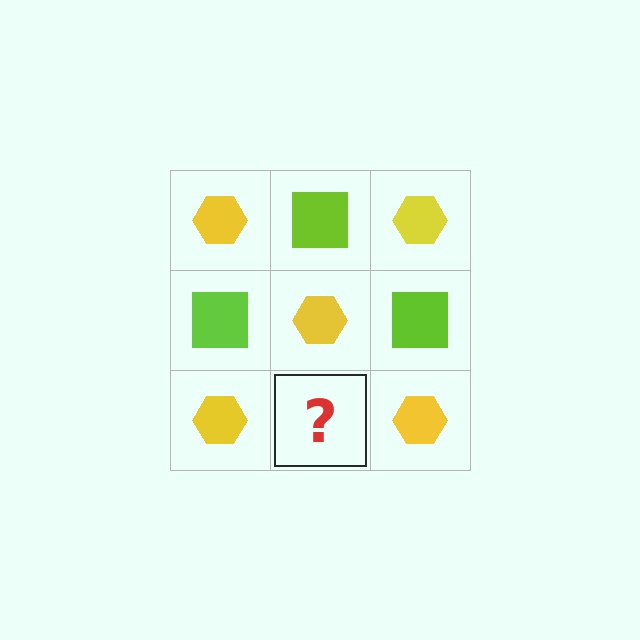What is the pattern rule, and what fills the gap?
The rule is that it alternates yellow hexagon and lime square in a checkerboard pattern. The gap should be filled with a lime square.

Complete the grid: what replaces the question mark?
The question mark should be replaced with a lime square.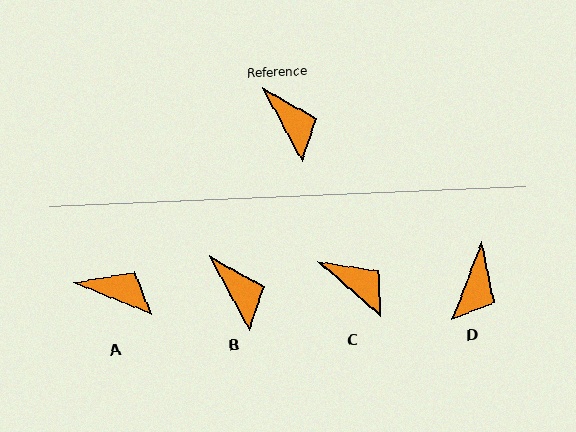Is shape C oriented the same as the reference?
No, it is off by about 20 degrees.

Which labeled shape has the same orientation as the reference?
B.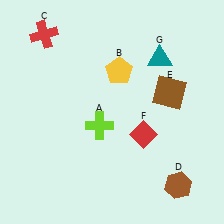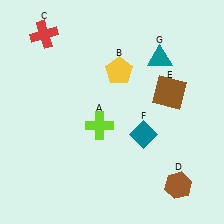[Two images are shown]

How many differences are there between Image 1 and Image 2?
There is 1 difference between the two images.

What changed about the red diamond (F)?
In Image 1, F is red. In Image 2, it changed to teal.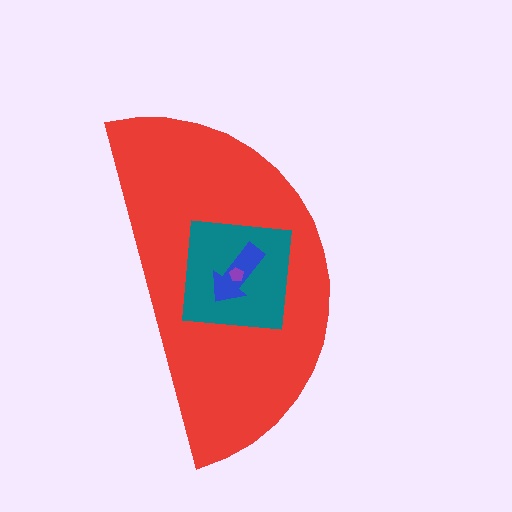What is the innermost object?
The purple pentagon.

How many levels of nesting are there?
4.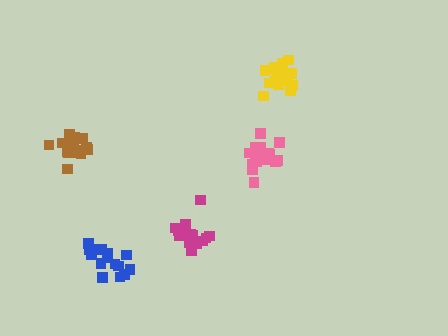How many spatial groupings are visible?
There are 5 spatial groupings.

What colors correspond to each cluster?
The clusters are colored: pink, yellow, blue, magenta, brown.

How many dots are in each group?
Group 1: 19 dots, Group 2: 19 dots, Group 3: 15 dots, Group 4: 16 dots, Group 5: 18 dots (87 total).